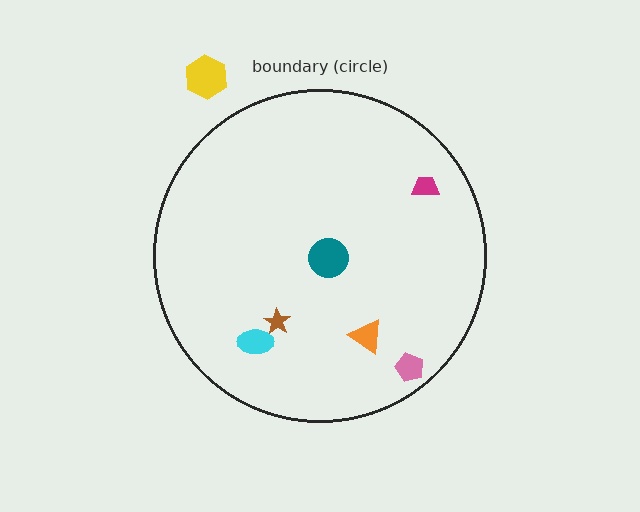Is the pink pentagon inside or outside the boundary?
Inside.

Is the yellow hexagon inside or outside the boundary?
Outside.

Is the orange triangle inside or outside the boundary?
Inside.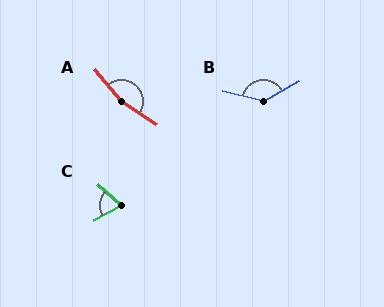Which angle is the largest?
A, at approximately 163 degrees.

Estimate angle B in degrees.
Approximately 135 degrees.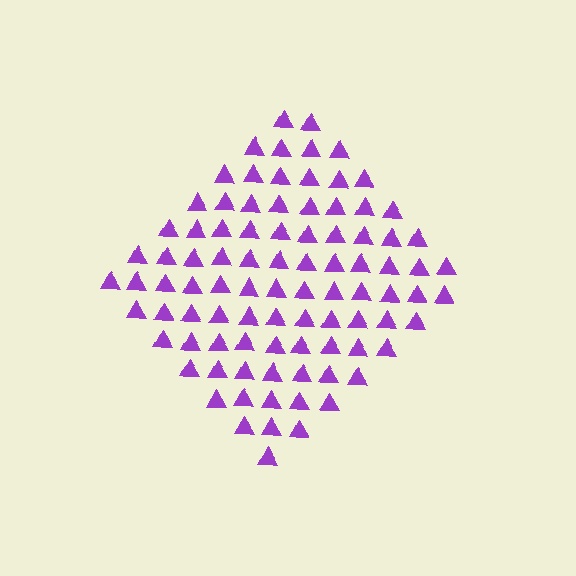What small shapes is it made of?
It is made of small triangles.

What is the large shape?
The large shape is a diamond.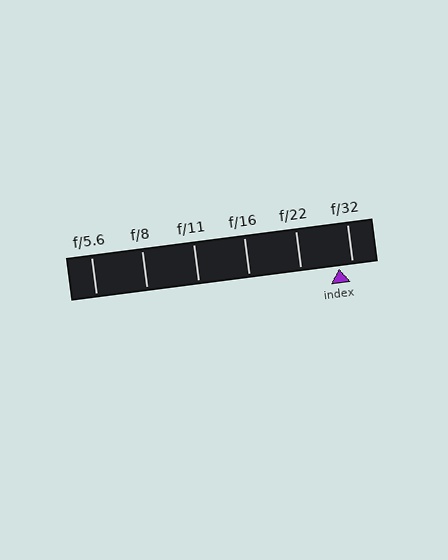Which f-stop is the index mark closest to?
The index mark is closest to f/32.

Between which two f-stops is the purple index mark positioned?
The index mark is between f/22 and f/32.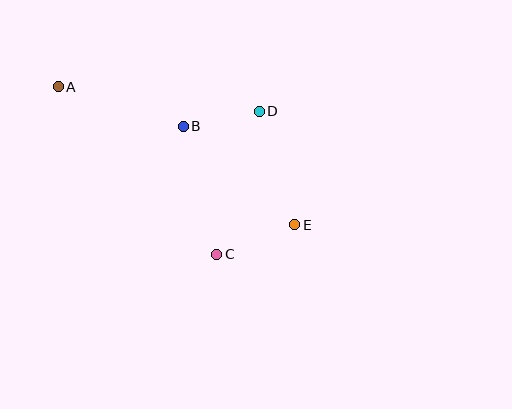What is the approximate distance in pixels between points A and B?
The distance between A and B is approximately 131 pixels.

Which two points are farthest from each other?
Points A and E are farthest from each other.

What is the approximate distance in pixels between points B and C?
The distance between B and C is approximately 132 pixels.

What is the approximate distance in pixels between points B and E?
The distance between B and E is approximately 149 pixels.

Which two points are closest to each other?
Points B and D are closest to each other.